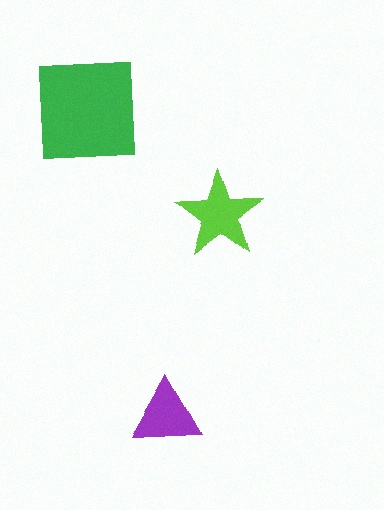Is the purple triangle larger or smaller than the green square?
Smaller.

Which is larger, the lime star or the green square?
The green square.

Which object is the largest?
The green square.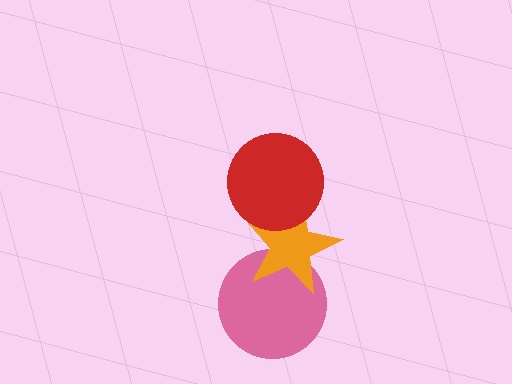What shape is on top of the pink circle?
The orange star is on top of the pink circle.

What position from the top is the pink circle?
The pink circle is 3rd from the top.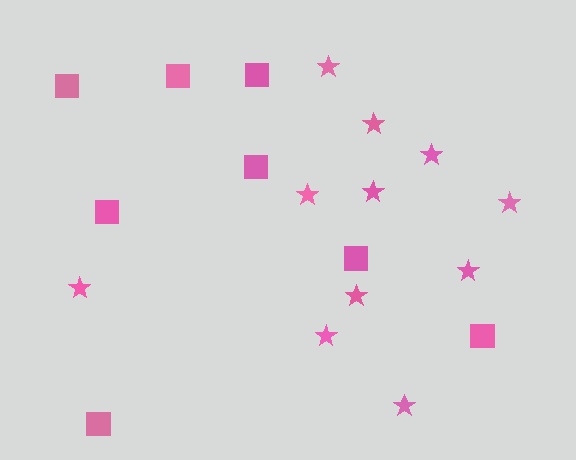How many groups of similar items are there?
There are 2 groups: one group of stars (11) and one group of squares (8).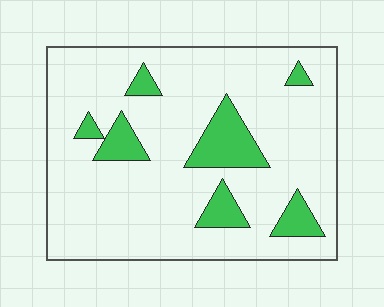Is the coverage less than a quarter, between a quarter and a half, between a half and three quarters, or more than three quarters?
Less than a quarter.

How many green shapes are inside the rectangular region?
7.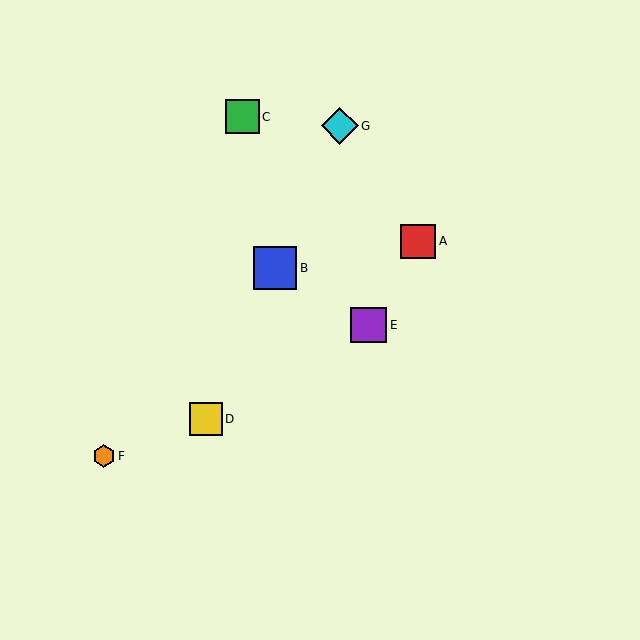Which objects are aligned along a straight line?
Objects B, D, G are aligned along a straight line.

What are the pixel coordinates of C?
Object C is at (242, 117).